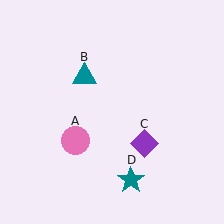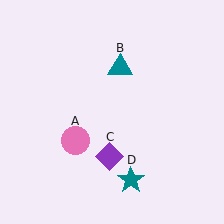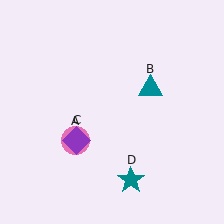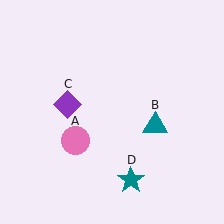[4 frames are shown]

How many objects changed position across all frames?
2 objects changed position: teal triangle (object B), purple diamond (object C).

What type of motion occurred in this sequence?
The teal triangle (object B), purple diamond (object C) rotated clockwise around the center of the scene.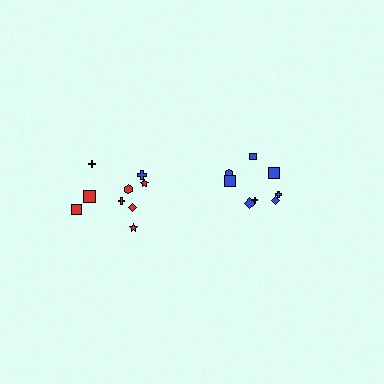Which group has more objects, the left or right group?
The left group.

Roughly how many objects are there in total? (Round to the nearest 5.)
Roughly 20 objects in total.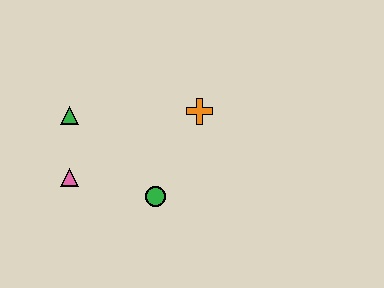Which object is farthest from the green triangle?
The orange cross is farthest from the green triangle.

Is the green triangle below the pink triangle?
No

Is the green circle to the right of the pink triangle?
Yes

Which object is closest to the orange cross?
The green circle is closest to the orange cross.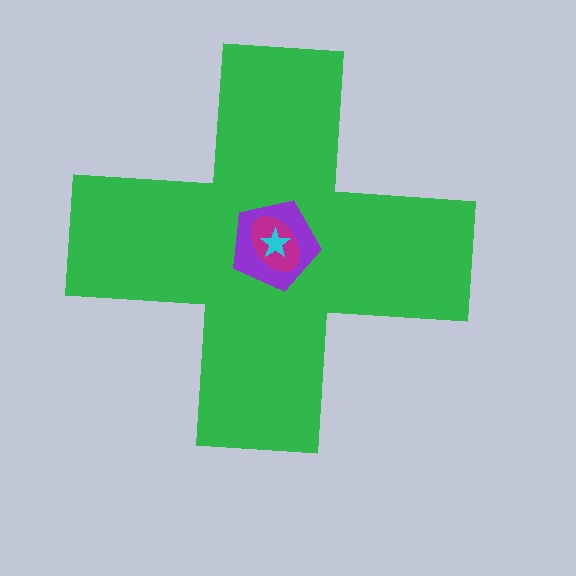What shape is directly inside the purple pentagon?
The magenta ellipse.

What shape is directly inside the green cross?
The purple pentagon.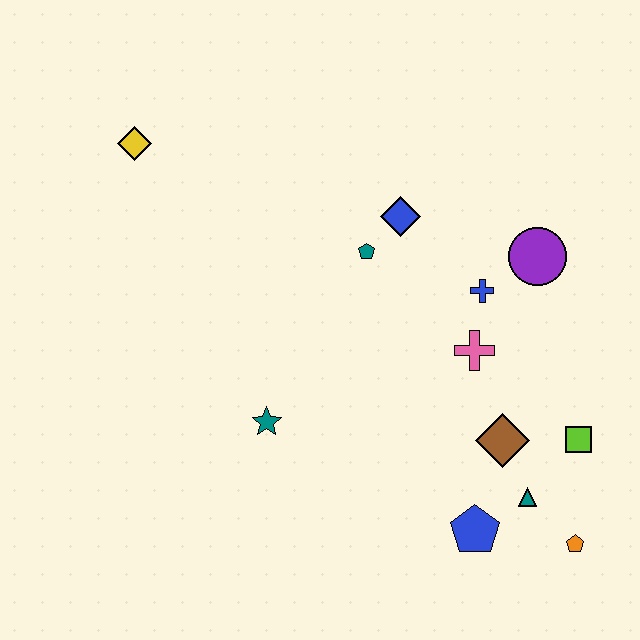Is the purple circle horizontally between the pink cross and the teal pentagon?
No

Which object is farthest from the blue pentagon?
The yellow diamond is farthest from the blue pentagon.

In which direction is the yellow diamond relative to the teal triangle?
The yellow diamond is to the left of the teal triangle.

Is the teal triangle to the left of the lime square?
Yes